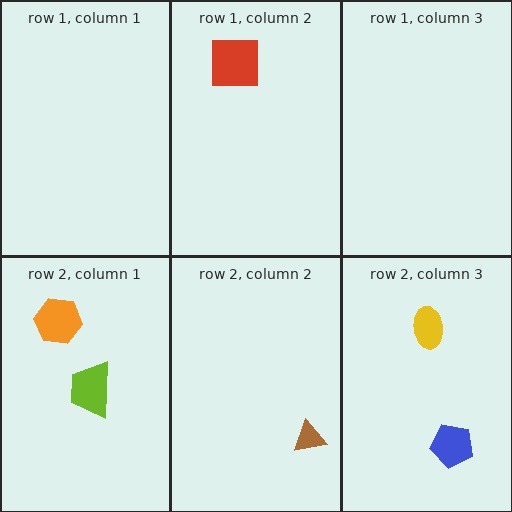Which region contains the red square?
The row 1, column 2 region.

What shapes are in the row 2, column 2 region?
The brown triangle.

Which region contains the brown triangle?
The row 2, column 2 region.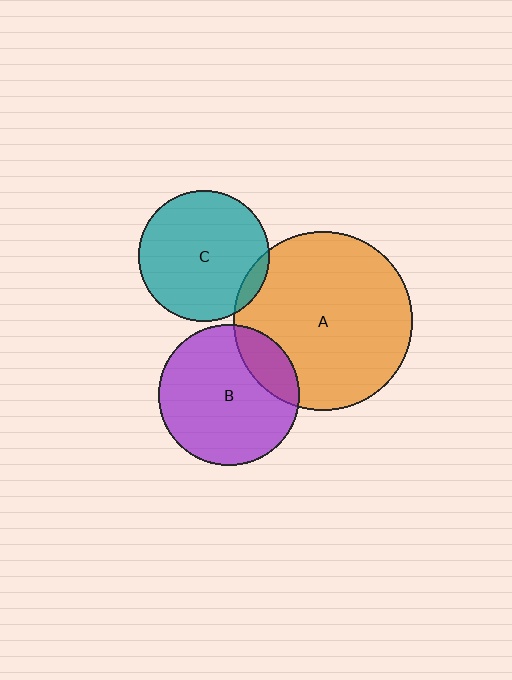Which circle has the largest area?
Circle A (orange).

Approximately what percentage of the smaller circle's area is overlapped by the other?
Approximately 5%.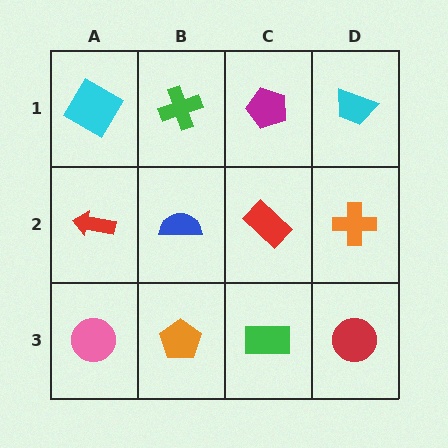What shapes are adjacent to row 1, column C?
A red rectangle (row 2, column C), a green cross (row 1, column B), a cyan trapezoid (row 1, column D).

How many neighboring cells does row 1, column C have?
3.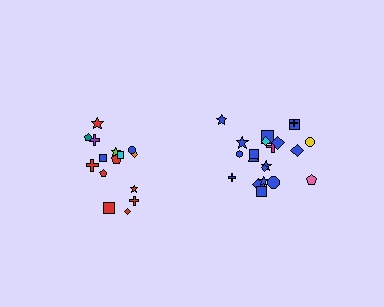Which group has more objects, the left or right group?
The right group.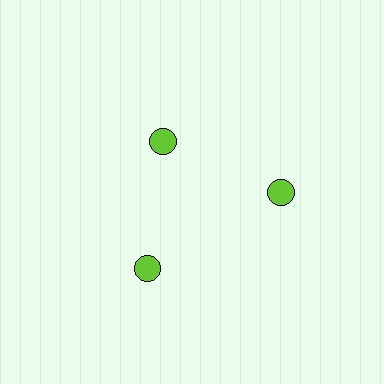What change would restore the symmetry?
The symmetry would be restored by moving it outward, back onto the ring so that all 3 circles sit at equal angles and equal distance from the center.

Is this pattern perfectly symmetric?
No. The 3 lime circles are arranged in a ring, but one element near the 11 o'clock position is pulled inward toward the center, breaking the 3-fold rotational symmetry.